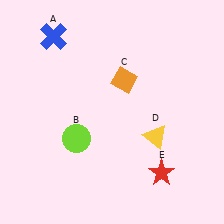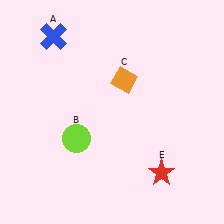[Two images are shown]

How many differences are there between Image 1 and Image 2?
There is 1 difference between the two images.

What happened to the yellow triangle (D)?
The yellow triangle (D) was removed in Image 2. It was in the bottom-right area of Image 1.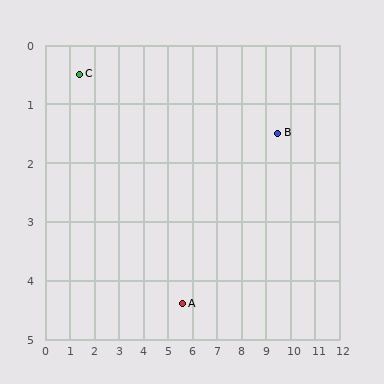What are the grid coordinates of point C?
Point C is at approximately (1.4, 0.5).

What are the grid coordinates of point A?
Point A is at approximately (5.6, 4.4).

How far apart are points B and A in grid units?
Points B and A are about 4.9 grid units apart.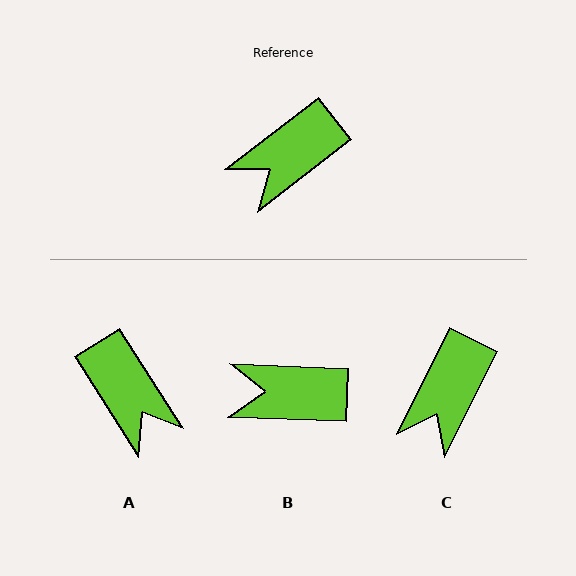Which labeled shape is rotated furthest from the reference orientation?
A, about 85 degrees away.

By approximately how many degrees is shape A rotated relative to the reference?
Approximately 85 degrees counter-clockwise.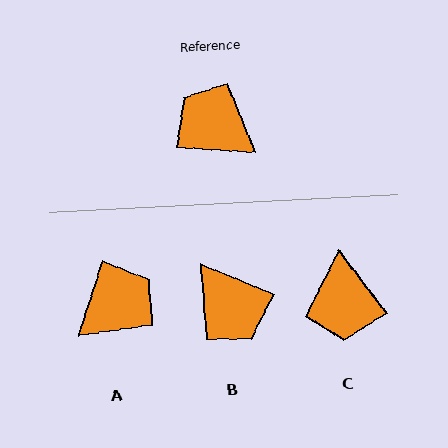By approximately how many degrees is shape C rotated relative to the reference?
Approximately 131 degrees counter-clockwise.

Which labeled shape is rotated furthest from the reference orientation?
B, about 162 degrees away.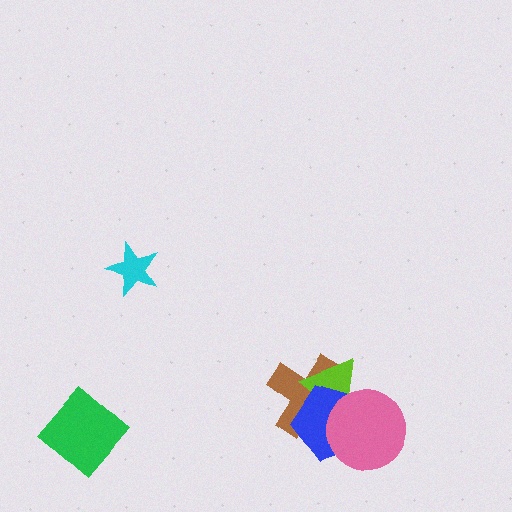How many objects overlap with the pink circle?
3 objects overlap with the pink circle.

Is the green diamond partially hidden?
No, no other shape covers it.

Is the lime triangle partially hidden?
Yes, it is partially covered by another shape.